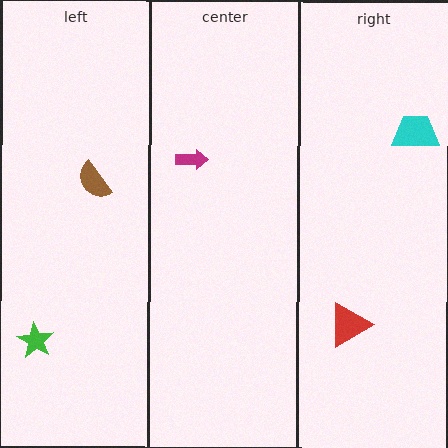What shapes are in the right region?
The red triangle, the cyan trapezoid.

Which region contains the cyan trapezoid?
The right region.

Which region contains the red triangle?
The right region.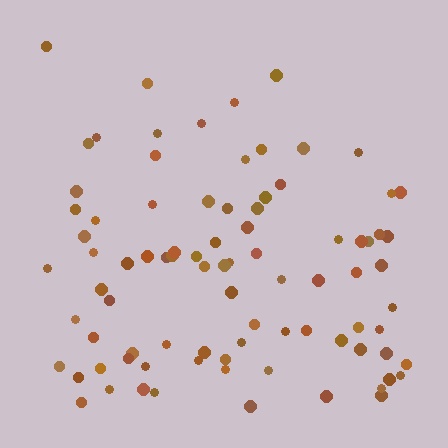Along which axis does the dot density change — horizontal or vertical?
Vertical.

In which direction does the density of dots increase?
From top to bottom, with the bottom side densest.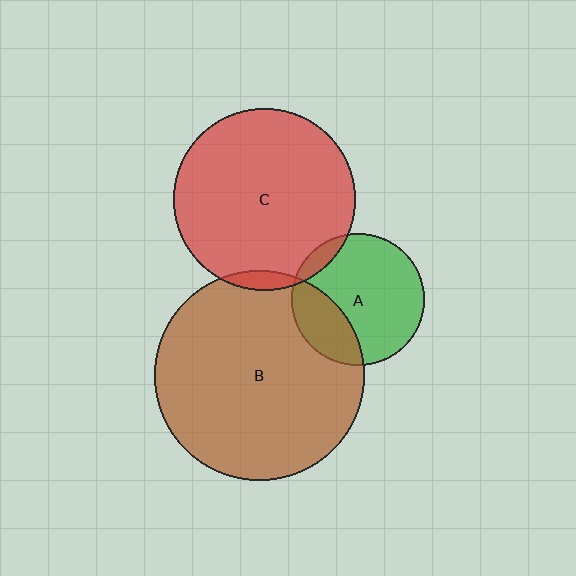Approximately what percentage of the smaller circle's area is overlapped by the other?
Approximately 10%.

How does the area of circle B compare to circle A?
Approximately 2.5 times.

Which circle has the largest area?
Circle B (brown).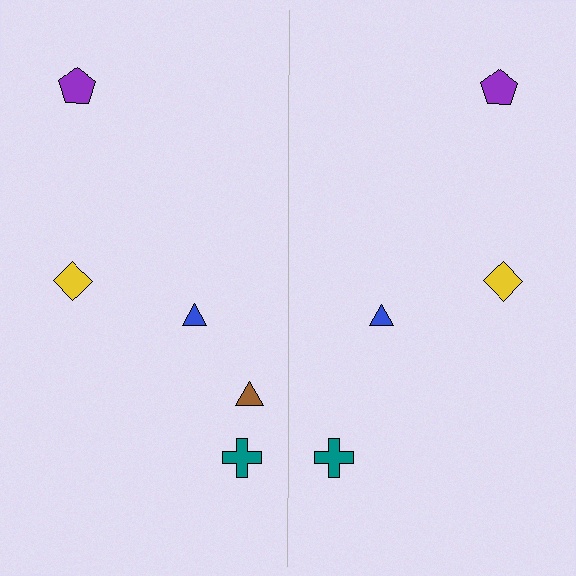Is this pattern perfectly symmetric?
No, the pattern is not perfectly symmetric. A brown triangle is missing from the right side.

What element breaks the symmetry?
A brown triangle is missing from the right side.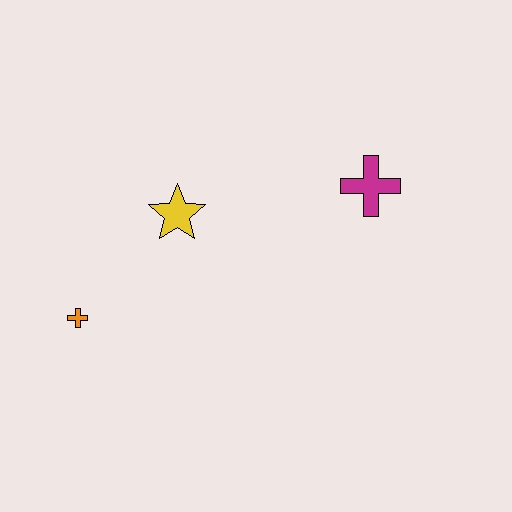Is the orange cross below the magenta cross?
Yes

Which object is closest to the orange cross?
The yellow star is closest to the orange cross.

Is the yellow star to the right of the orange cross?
Yes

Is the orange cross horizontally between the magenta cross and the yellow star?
No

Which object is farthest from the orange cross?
The magenta cross is farthest from the orange cross.